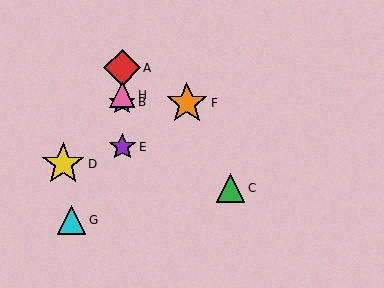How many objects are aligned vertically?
4 objects (A, B, E, H) are aligned vertically.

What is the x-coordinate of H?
Object H is at x≈122.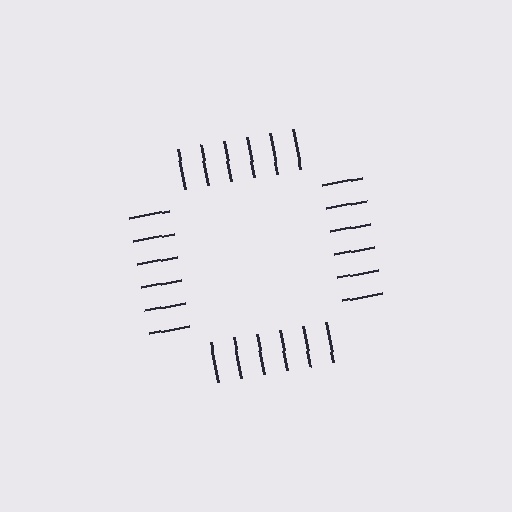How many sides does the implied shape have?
4 sides — the line-ends trace a square.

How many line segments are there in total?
24 — 6 along each of the 4 edges.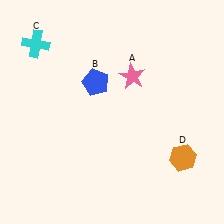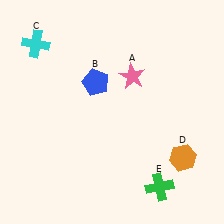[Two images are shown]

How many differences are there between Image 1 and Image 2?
There is 1 difference between the two images.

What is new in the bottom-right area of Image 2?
A green cross (E) was added in the bottom-right area of Image 2.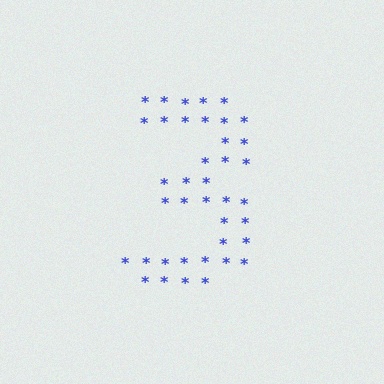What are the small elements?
The small elements are asterisks.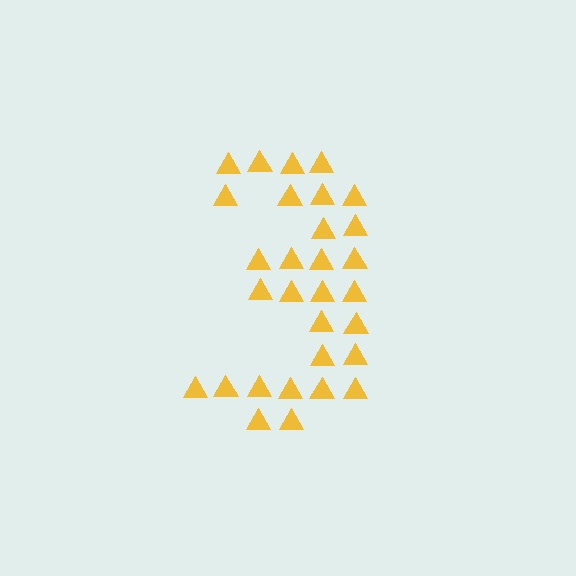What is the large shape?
The large shape is the digit 3.